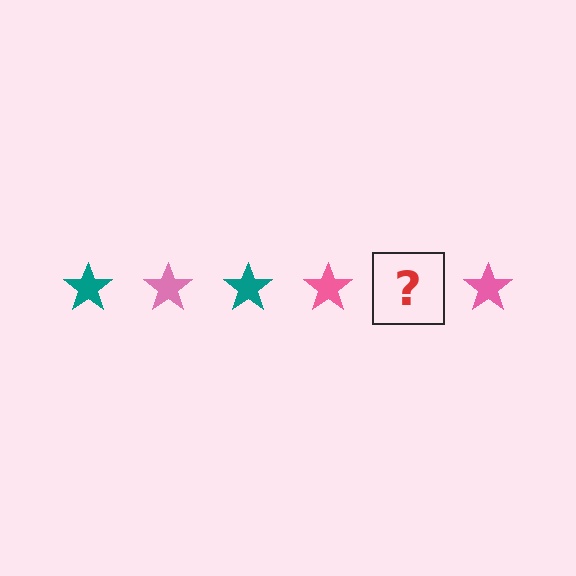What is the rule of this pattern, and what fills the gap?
The rule is that the pattern cycles through teal, pink stars. The gap should be filled with a teal star.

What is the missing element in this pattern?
The missing element is a teal star.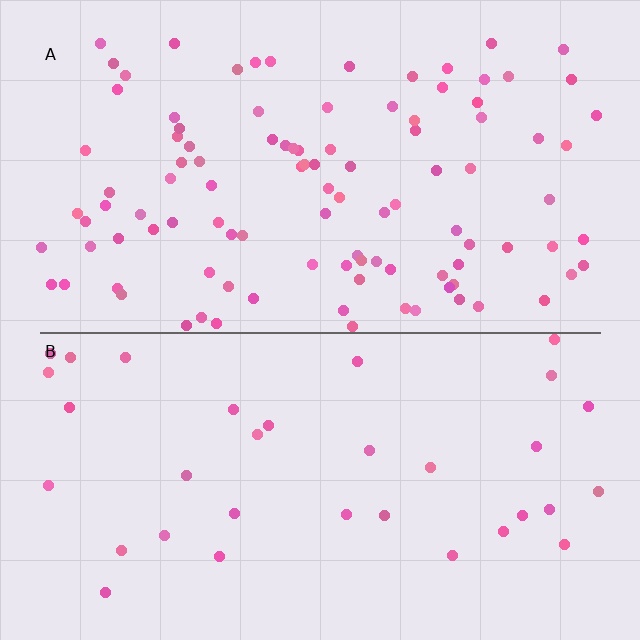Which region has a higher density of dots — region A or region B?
A (the top).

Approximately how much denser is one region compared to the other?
Approximately 3.1× — region A over region B.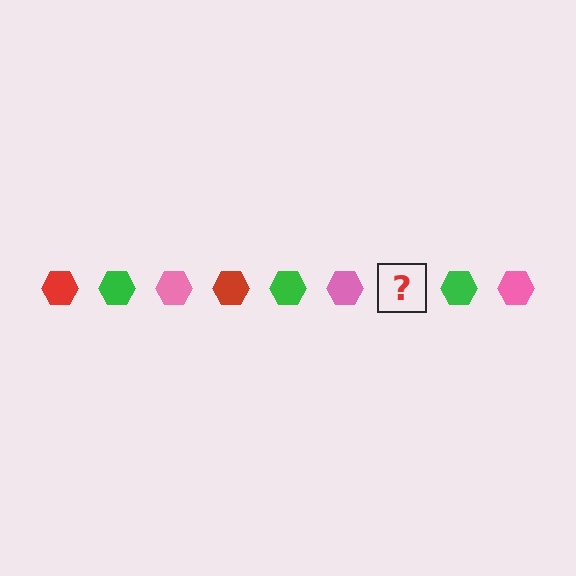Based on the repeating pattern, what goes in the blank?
The blank should be a red hexagon.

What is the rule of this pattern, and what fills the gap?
The rule is that the pattern cycles through red, green, pink hexagons. The gap should be filled with a red hexagon.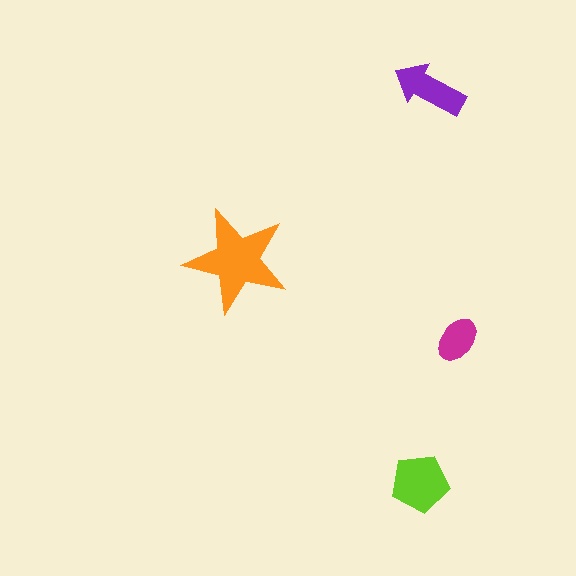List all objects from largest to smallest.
The orange star, the lime pentagon, the purple arrow, the magenta ellipse.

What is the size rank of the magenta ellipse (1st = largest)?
4th.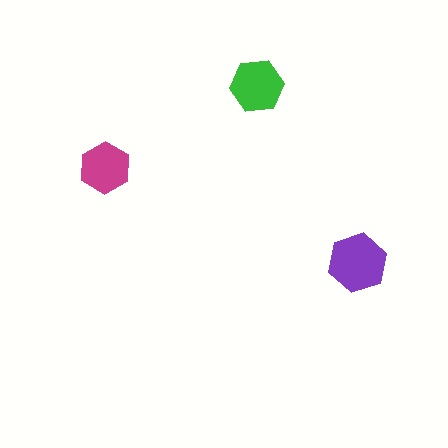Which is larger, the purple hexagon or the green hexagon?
The purple one.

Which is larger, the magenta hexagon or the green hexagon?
The green one.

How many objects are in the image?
There are 3 objects in the image.